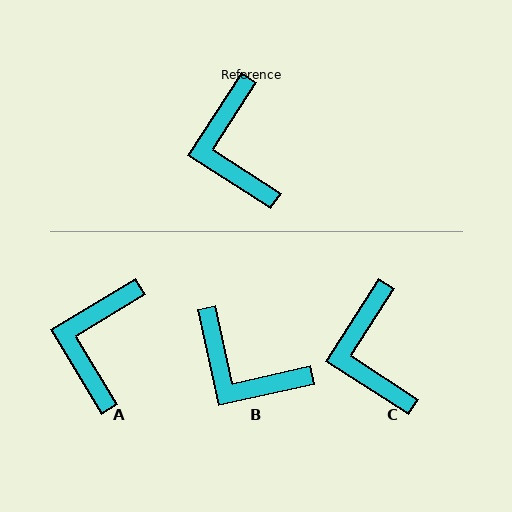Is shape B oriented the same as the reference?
No, it is off by about 45 degrees.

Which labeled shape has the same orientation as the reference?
C.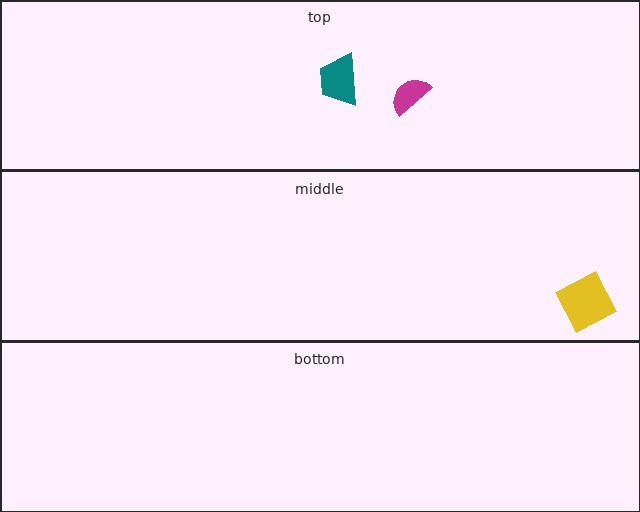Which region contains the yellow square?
The middle region.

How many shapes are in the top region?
2.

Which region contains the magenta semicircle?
The top region.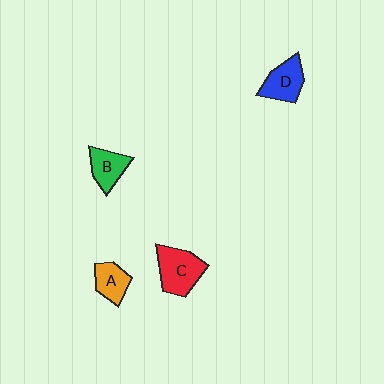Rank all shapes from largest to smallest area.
From largest to smallest: C (red), D (blue), B (green), A (orange).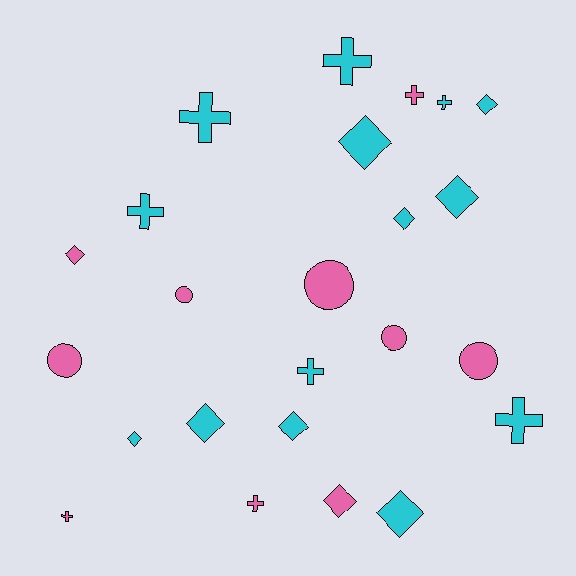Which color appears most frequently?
Cyan, with 14 objects.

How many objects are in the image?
There are 24 objects.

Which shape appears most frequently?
Diamond, with 10 objects.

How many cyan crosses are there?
There are 6 cyan crosses.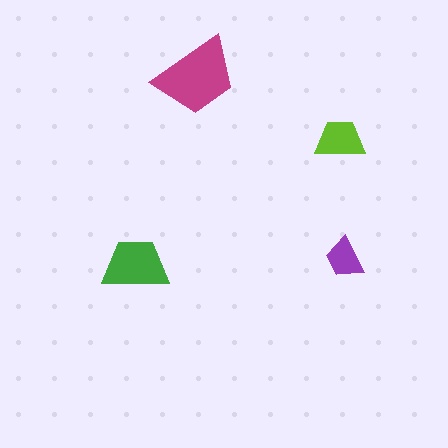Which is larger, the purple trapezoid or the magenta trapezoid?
The magenta one.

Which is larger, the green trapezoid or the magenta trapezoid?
The magenta one.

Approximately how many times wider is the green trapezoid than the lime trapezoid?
About 1.5 times wider.